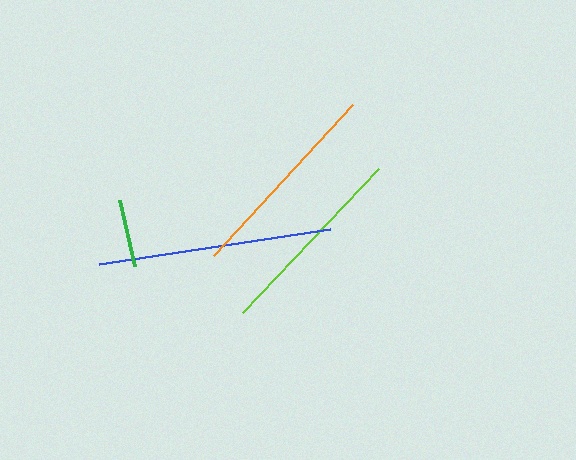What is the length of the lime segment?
The lime segment is approximately 198 pixels long.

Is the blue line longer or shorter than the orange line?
The blue line is longer than the orange line.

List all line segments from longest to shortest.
From longest to shortest: blue, orange, lime, green.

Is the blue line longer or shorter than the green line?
The blue line is longer than the green line.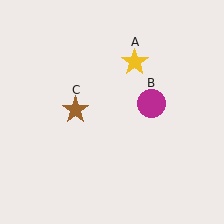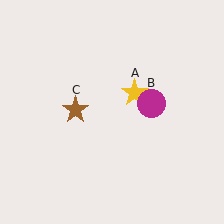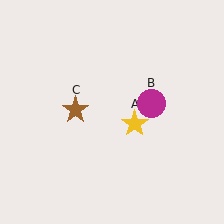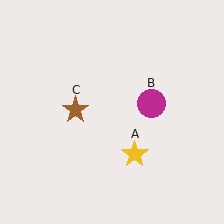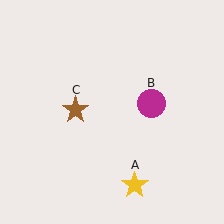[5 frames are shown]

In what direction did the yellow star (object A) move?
The yellow star (object A) moved down.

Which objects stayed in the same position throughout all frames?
Magenta circle (object B) and brown star (object C) remained stationary.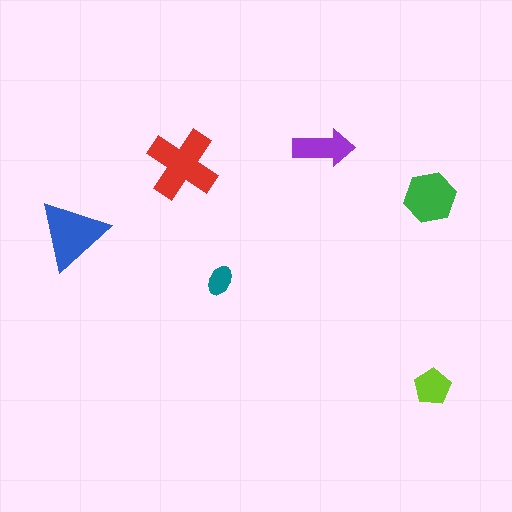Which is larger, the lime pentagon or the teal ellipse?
The lime pentagon.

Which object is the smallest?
The teal ellipse.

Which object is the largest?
The red cross.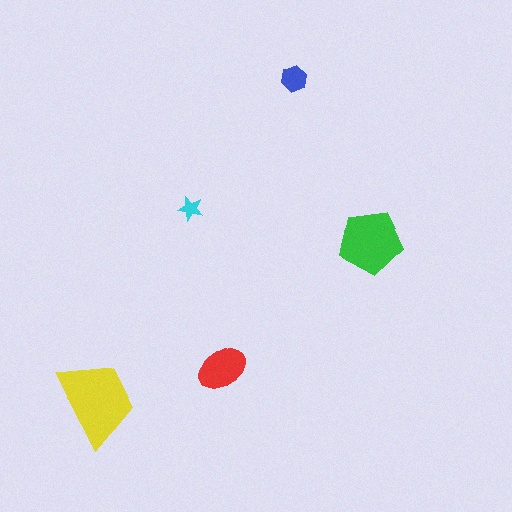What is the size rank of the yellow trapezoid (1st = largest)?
1st.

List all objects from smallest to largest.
The cyan star, the blue hexagon, the red ellipse, the green pentagon, the yellow trapezoid.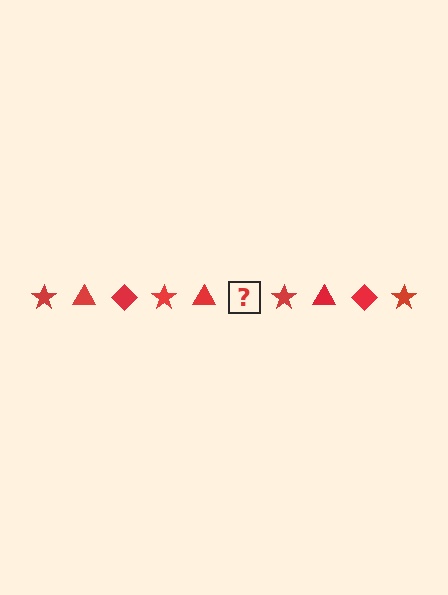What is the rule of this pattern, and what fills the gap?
The rule is that the pattern cycles through star, triangle, diamond shapes in red. The gap should be filled with a red diamond.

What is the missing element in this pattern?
The missing element is a red diamond.